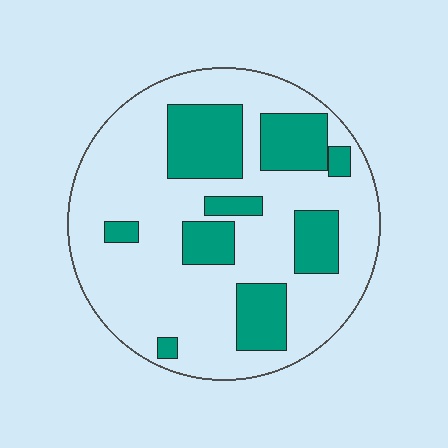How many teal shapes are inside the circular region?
9.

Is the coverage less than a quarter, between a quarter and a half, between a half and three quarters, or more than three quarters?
Between a quarter and a half.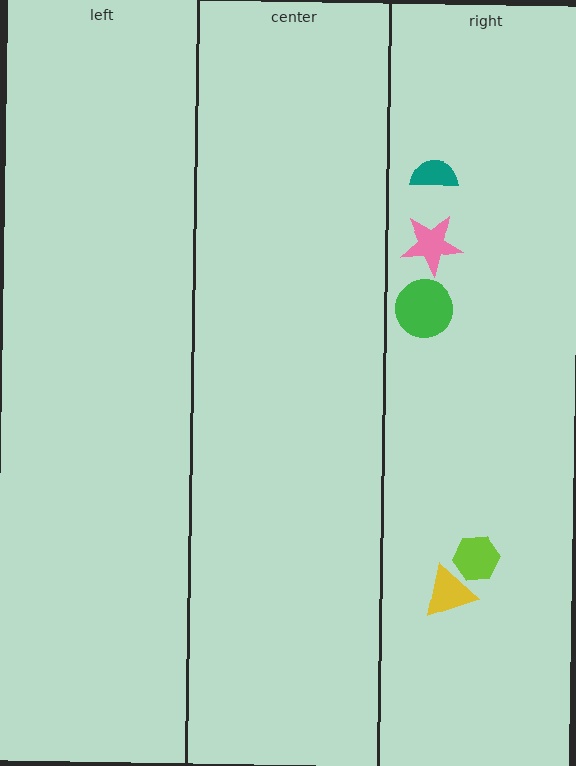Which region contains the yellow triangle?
The right region.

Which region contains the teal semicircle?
The right region.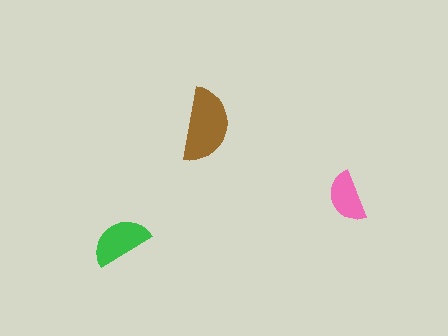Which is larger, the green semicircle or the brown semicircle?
The brown one.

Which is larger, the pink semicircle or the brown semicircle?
The brown one.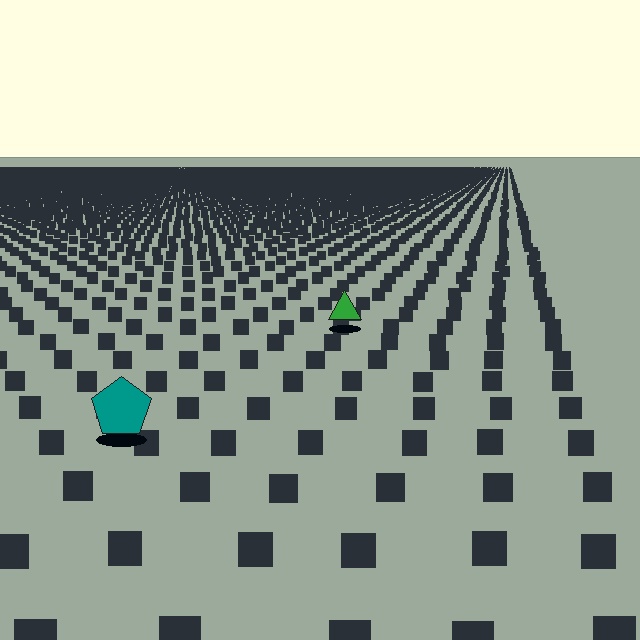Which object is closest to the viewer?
The teal pentagon is closest. The texture marks near it are larger and more spread out.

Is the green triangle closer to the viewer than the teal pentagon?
No. The teal pentagon is closer — you can tell from the texture gradient: the ground texture is coarser near it.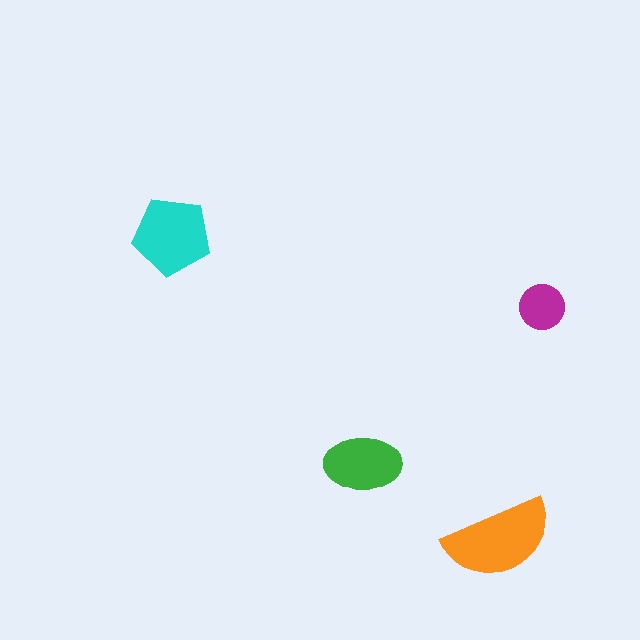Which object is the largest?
The orange semicircle.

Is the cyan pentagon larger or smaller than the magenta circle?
Larger.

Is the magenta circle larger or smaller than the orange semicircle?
Smaller.